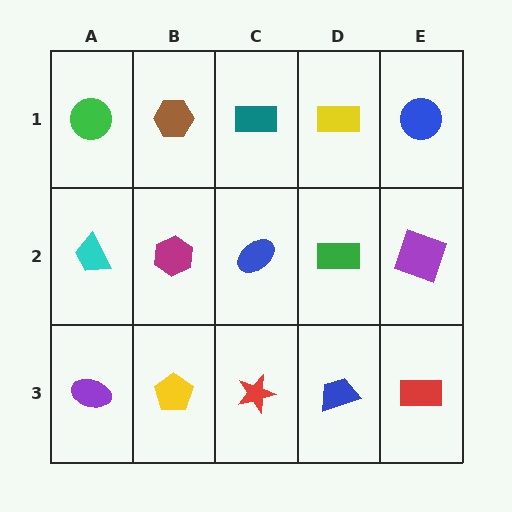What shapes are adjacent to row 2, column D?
A yellow rectangle (row 1, column D), a blue trapezoid (row 3, column D), a blue ellipse (row 2, column C), a purple square (row 2, column E).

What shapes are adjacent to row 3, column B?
A magenta hexagon (row 2, column B), a purple ellipse (row 3, column A), a red star (row 3, column C).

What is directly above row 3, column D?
A green rectangle.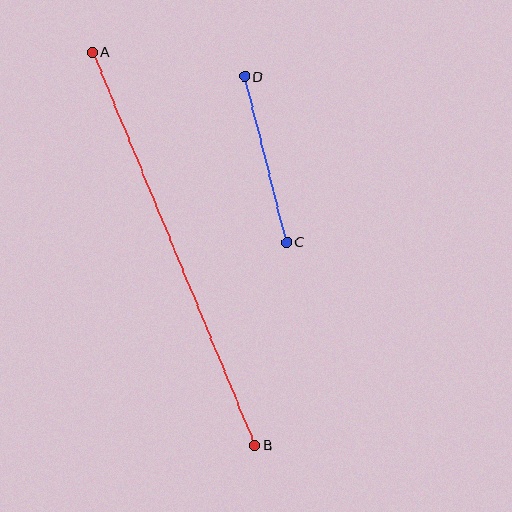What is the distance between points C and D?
The distance is approximately 171 pixels.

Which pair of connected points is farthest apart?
Points A and B are farthest apart.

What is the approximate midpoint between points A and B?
The midpoint is at approximately (173, 249) pixels.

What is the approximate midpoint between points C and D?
The midpoint is at approximately (265, 159) pixels.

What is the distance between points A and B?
The distance is approximately 425 pixels.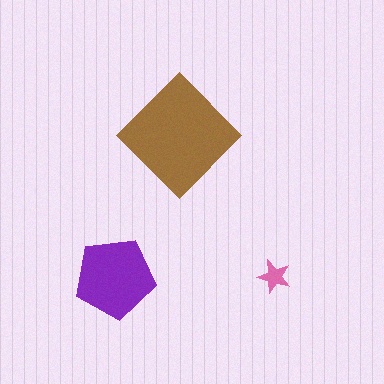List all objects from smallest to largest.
The pink star, the purple pentagon, the brown diamond.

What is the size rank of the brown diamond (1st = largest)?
1st.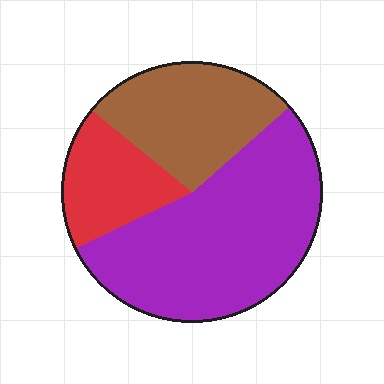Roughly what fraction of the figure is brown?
Brown takes up between a quarter and a half of the figure.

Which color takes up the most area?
Purple, at roughly 55%.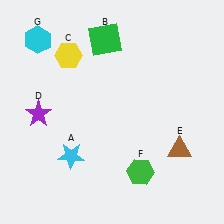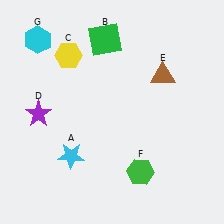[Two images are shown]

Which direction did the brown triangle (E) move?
The brown triangle (E) moved up.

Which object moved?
The brown triangle (E) moved up.